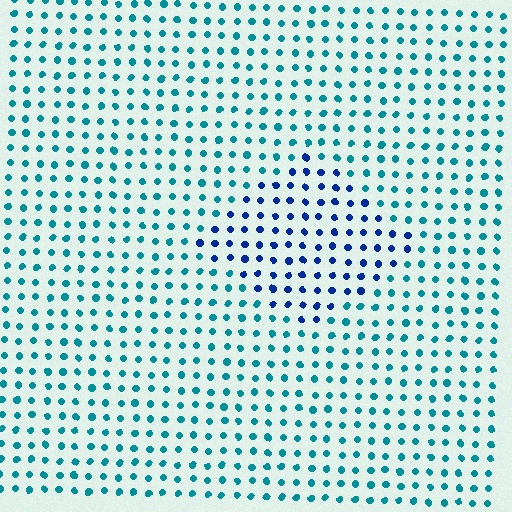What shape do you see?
I see a diamond.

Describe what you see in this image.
The image is filled with small teal elements in a uniform arrangement. A diamond-shaped region is visible where the elements are tinted to a slightly different hue, forming a subtle color boundary.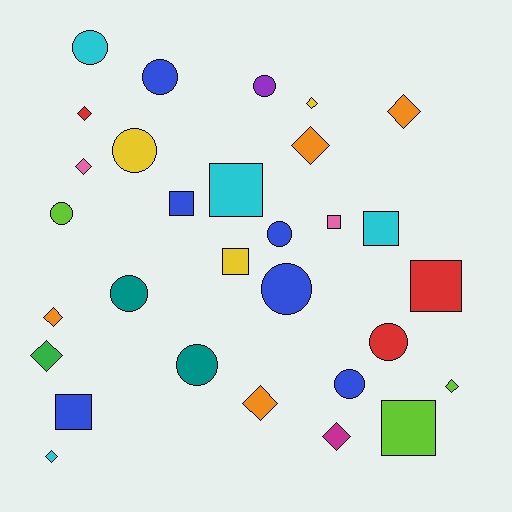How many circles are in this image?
There are 11 circles.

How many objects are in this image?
There are 30 objects.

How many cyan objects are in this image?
There are 4 cyan objects.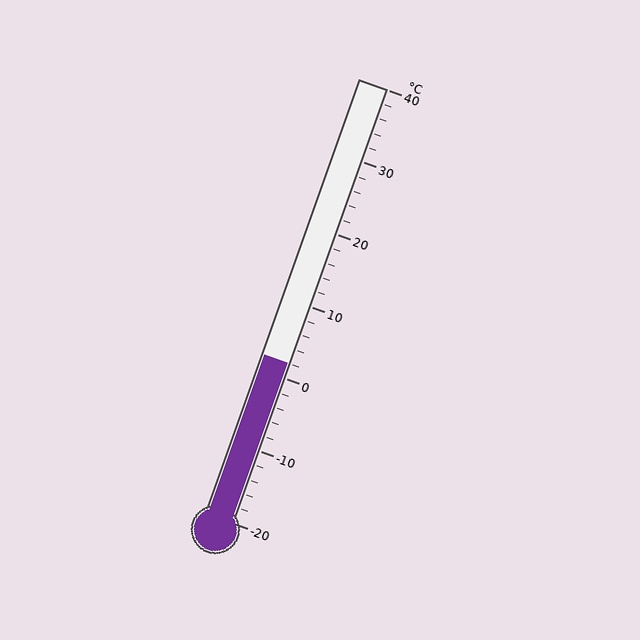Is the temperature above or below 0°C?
The temperature is above 0°C.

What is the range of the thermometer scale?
The thermometer scale ranges from -20°C to 40°C.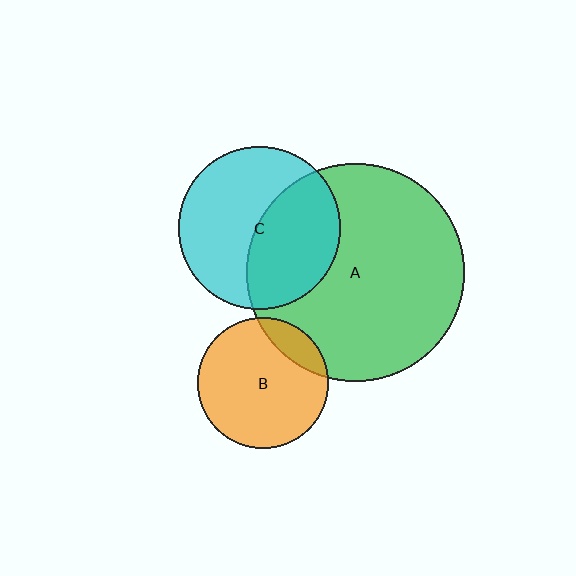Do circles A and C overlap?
Yes.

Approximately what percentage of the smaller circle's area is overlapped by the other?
Approximately 45%.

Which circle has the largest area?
Circle A (green).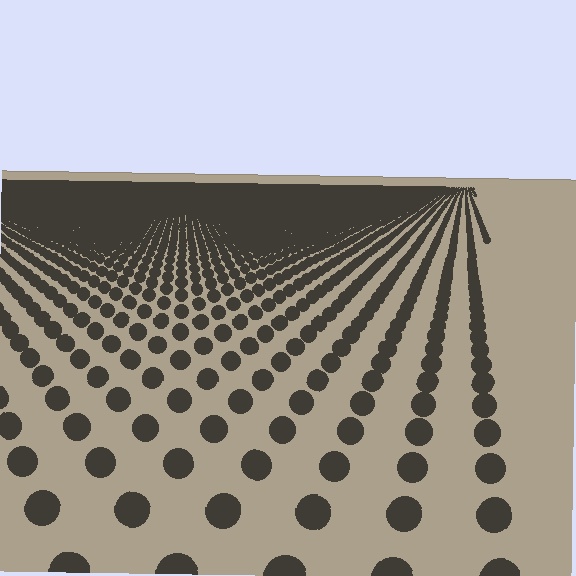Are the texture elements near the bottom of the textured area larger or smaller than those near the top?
Larger. Near the bottom, elements are closer to the viewer and appear at a bigger on-screen size.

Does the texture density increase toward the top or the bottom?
Density increases toward the top.